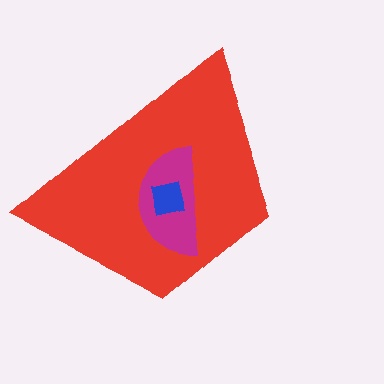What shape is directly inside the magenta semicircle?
The blue square.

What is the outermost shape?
The red trapezoid.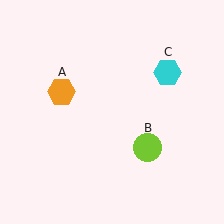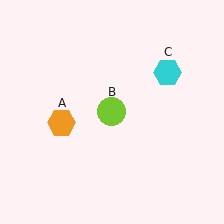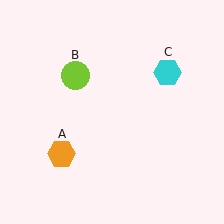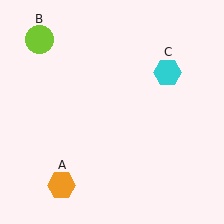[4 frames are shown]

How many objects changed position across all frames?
2 objects changed position: orange hexagon (object A), lime circle (object B).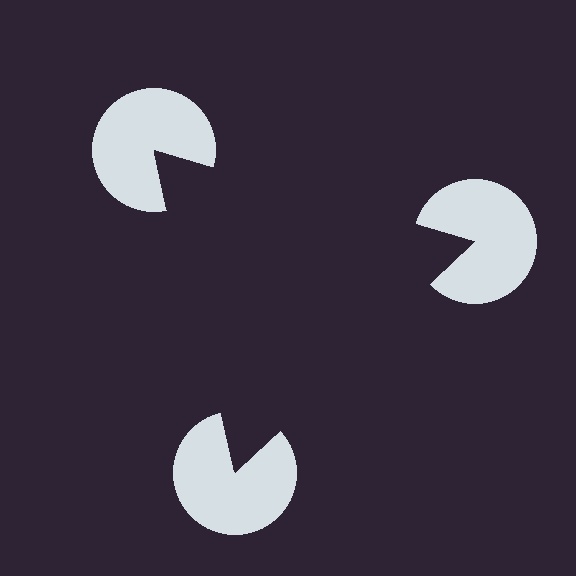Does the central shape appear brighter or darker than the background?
It typically appears slightly darker than the background, even though no actual brightness change is drawn.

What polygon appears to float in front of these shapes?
An illusory triangle — its edges are inferred from the aligned wedge cuts in the pac-man discs, not physically drawn.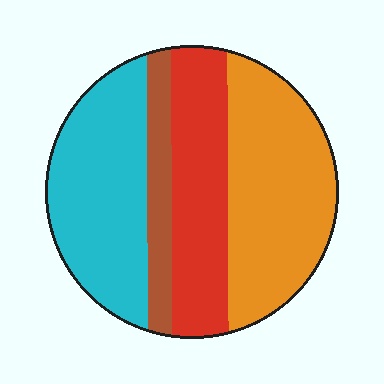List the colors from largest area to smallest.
From largest to smallest: orange, cyan, red, brown.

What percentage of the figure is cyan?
Cyan covers 31% of the figure.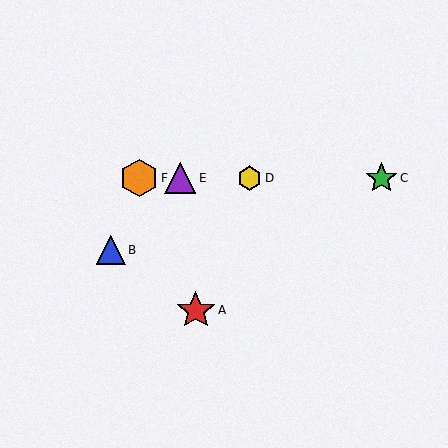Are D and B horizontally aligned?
No, D is at y≈178 and B is at y≈250.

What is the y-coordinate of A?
Object A is at y≈310.